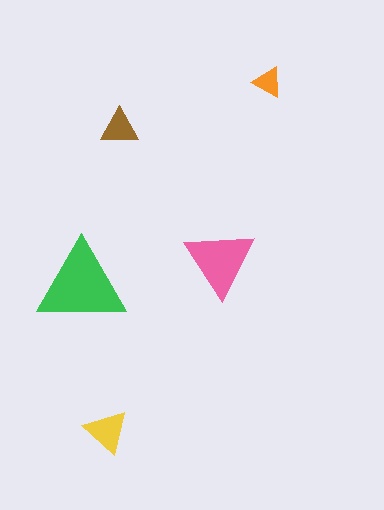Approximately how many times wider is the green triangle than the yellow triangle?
About 2 times wider.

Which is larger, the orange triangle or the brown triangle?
The brown one.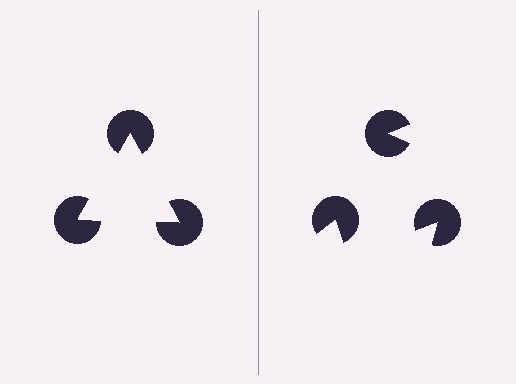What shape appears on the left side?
An illusory triangle.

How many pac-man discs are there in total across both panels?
6 — 3 on each side.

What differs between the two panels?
The pac-man discs are positioned identically on both sides; only the wedge orientations differ. On the left they align to a triangle; on the right they are misaligned.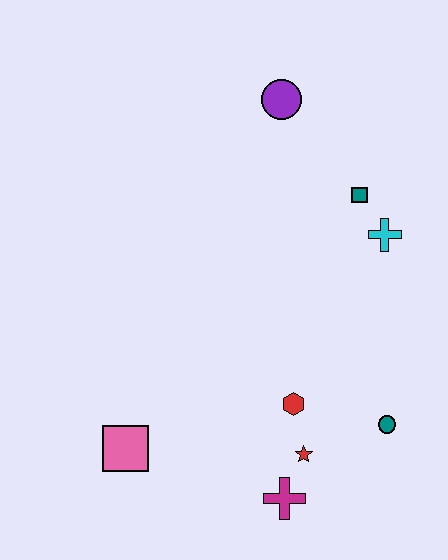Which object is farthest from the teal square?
The pink square is farthest from the teal square.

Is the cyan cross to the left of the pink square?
No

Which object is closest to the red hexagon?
The red star is closest to the red hexagon.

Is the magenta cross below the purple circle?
Yes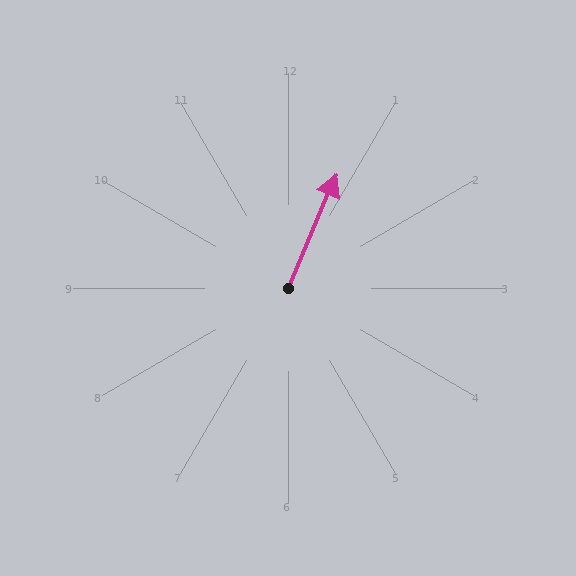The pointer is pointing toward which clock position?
Roughly 1 o'clock.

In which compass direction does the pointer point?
Northeast.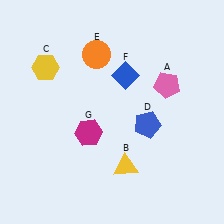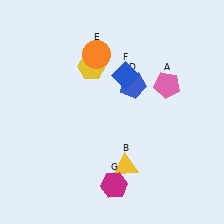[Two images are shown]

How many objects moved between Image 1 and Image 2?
3 objects moved between the two images.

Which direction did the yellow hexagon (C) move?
The yellow hexagon (C) moved right.